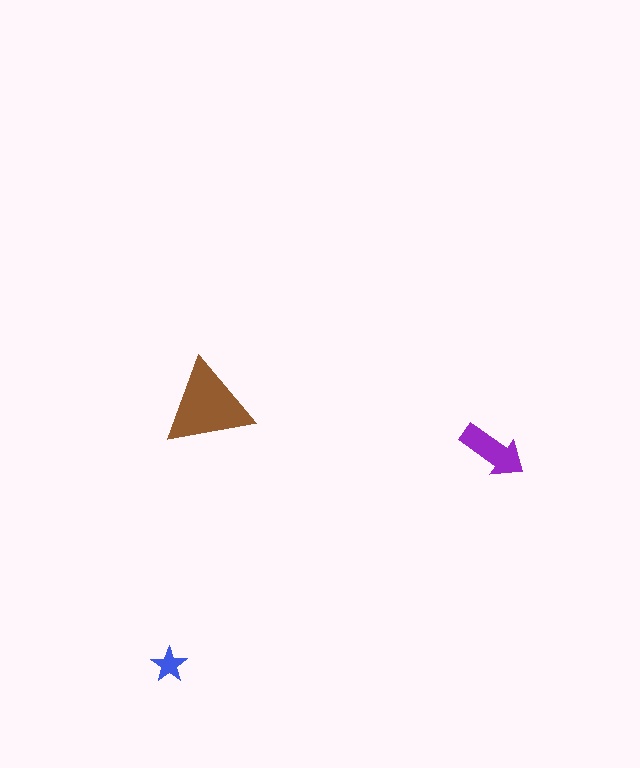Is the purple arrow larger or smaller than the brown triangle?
Smaller.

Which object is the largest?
The brown triangle.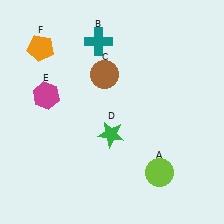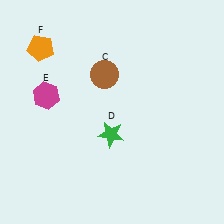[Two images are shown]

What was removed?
The lime circle (A), the teal cross (B) were removed in Image 2.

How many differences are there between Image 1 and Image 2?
There are 2 differences between the two images.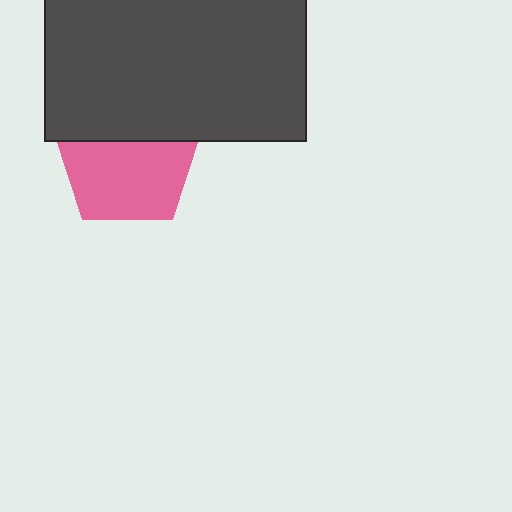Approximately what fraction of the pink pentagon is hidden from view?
Roughly 36% of the pink pentagon is hidden behind the dark gray rectangle.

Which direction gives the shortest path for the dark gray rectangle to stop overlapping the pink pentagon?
Moving up gives the shortest separation.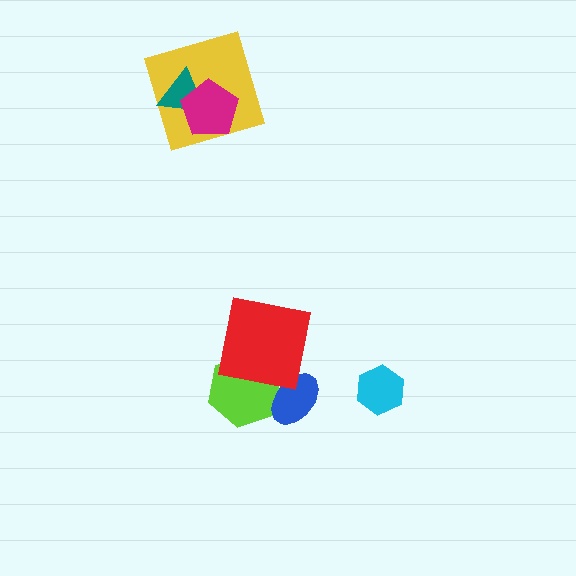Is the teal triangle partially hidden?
Yes, it is partially covered by another shape.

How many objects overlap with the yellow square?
2 objects overlap with the yellow square.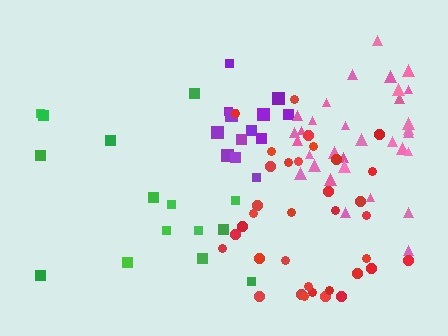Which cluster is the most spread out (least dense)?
Green.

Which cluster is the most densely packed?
Purple.